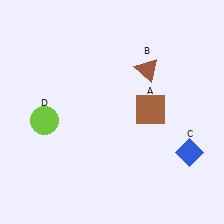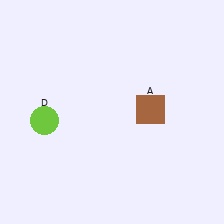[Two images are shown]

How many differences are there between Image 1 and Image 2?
There are 2 differences between the two images.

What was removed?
The brown triangle (B), the blue diamond (C) were removed in Image 2.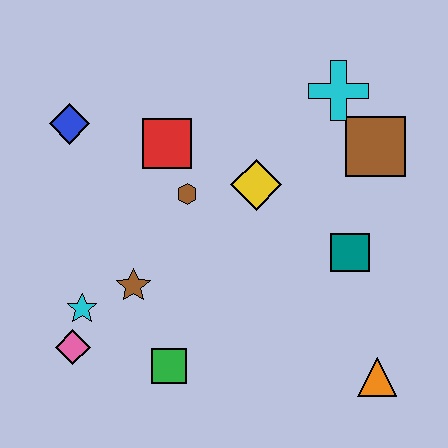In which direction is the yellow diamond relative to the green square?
The yellow diamond is above the green square.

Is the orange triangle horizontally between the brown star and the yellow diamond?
No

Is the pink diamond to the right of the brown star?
No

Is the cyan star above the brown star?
No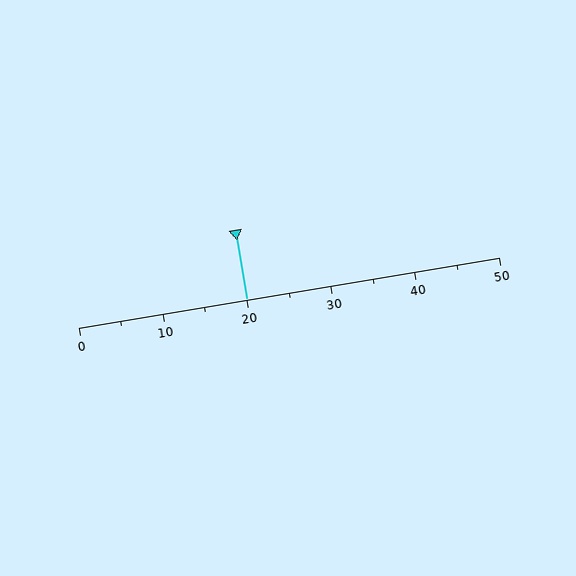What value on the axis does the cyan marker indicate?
The marker indicates approximately 20.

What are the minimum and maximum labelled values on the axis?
The axis runs from 0 to 50.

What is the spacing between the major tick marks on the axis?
The major ticks are spaced 10 apart.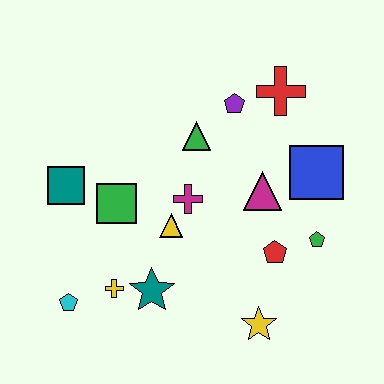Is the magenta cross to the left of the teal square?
No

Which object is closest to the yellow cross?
The teal star is closest to the yellow cross.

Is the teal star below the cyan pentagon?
No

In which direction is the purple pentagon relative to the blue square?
The purple pentagon is to the left of the blue square.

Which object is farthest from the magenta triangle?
The cyan pentagon is farthest from the magenta triangle.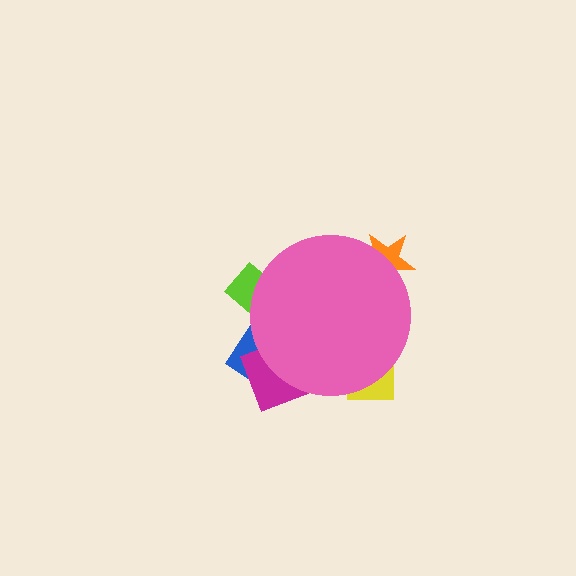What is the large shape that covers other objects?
A pink circle.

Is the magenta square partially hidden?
Yes, the magenta square is partially hidden behind the pink circle.